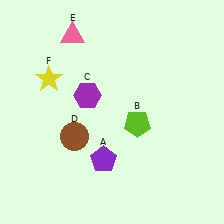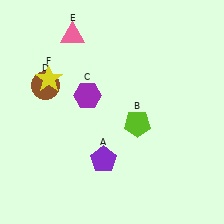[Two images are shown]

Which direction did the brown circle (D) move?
The brown circle (D) moved up.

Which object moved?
The brown circle (D) moved up.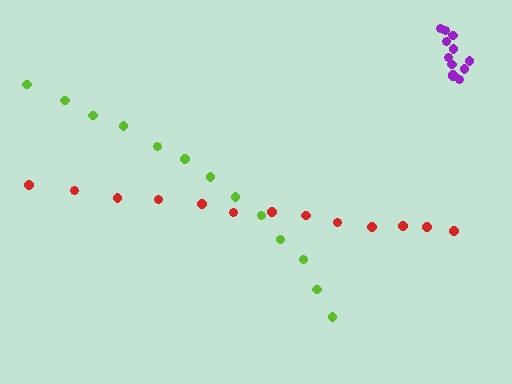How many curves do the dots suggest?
There are 3 distinct paths.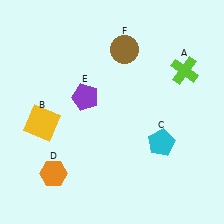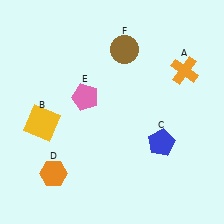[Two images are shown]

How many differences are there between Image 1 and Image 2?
There are 3 differences between the two images.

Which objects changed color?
A changed from lime to orange. C changed from cyan to blue. E changed from purple to pink.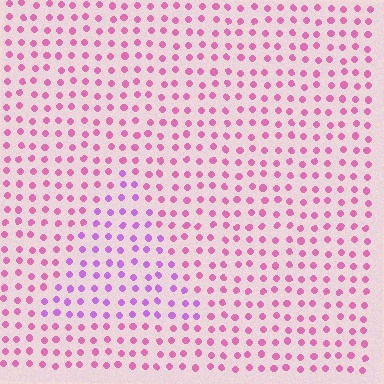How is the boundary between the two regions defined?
The boundary is defined purely by a slight shift in hue (about 35 degrees). Spacing, size, and orientation are identical on both sides.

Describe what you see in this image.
The image is filled with small pink elements in a uniform arrangement. A triangle-shaped region is visible where the elements are tinted to a slightly different hue, forming a subtle color boundary.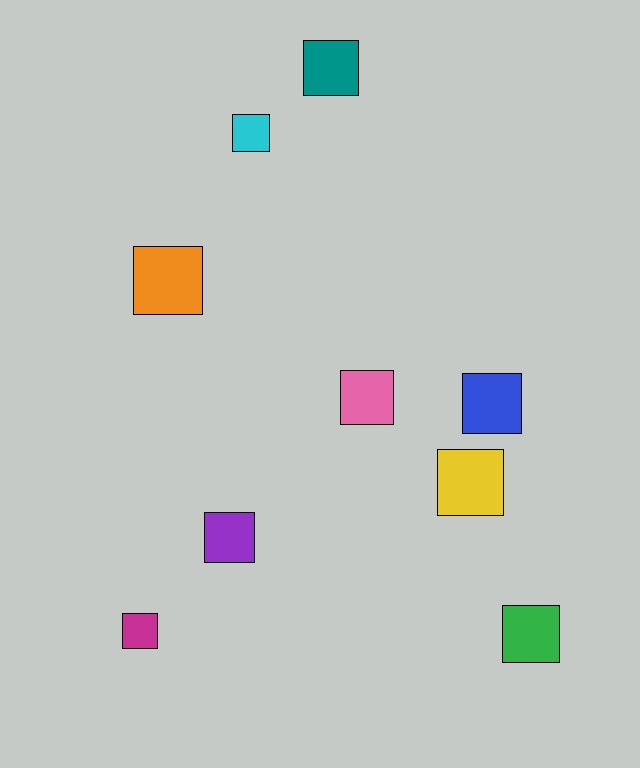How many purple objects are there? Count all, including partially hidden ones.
There is 1 purple object.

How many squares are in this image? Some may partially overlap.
There are 9 squares.